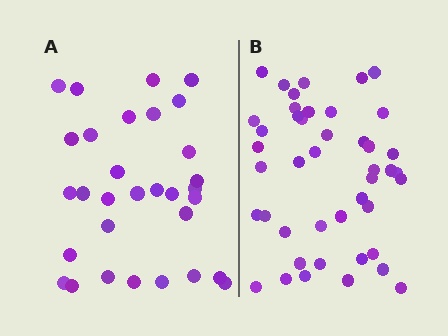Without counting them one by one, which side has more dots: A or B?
Region B (the right region) has more dots.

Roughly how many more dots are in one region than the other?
Region B has approximately 15 more dots than region A.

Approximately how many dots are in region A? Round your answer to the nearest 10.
About 30 dots. (The exact count is 31, which rounds to 30.)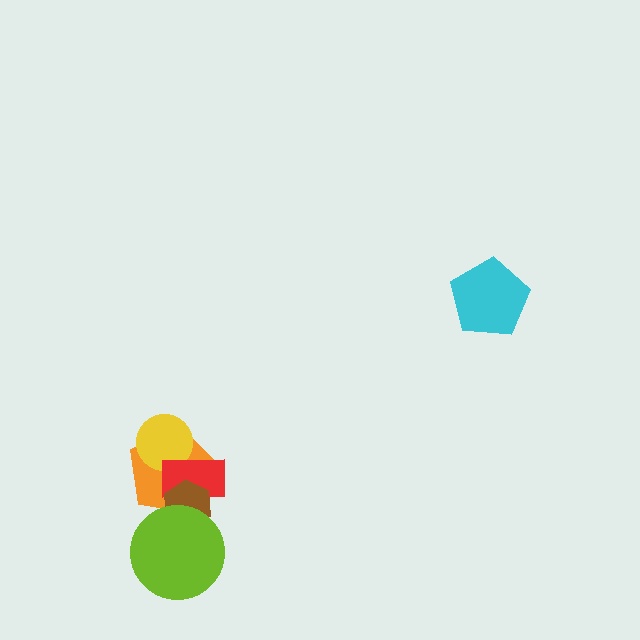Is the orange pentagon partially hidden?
Yes, it is partially covered by another shape.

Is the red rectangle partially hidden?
Yes, it is partially covered by another shape.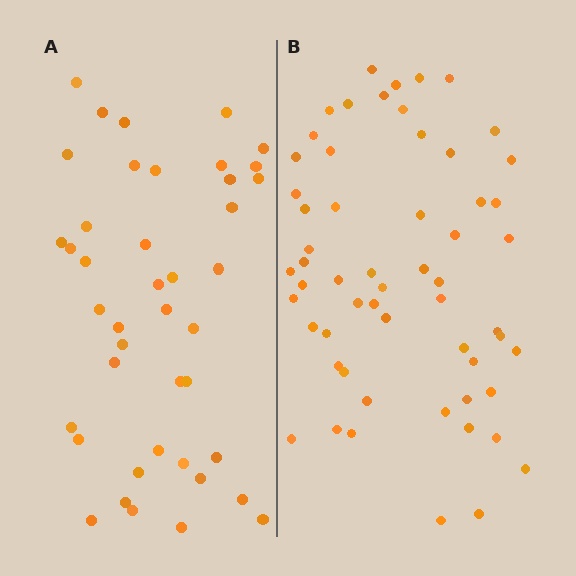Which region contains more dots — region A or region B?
Region B (the right region) has more dots.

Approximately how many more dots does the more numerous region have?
Region B has approximately 15 more dots than region A.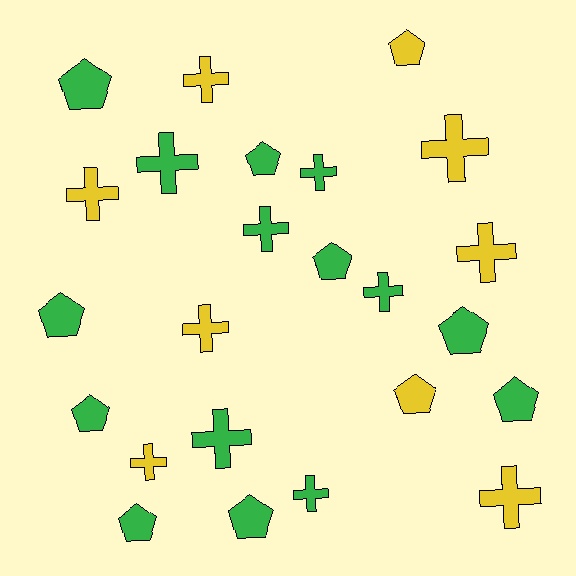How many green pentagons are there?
There are 9 green pentagons.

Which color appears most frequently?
Green, with 15 objects.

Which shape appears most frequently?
Cross, with 13 objects.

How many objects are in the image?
There are 24 objects.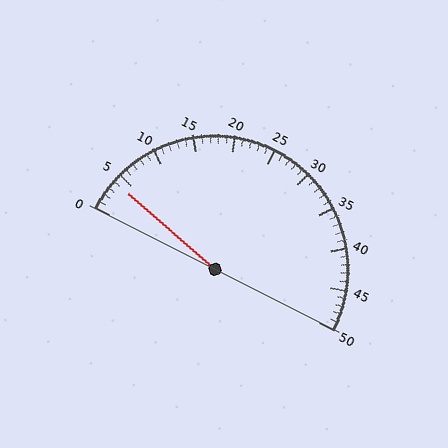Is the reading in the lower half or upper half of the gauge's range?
The reading is in the lower half of the range (0 to 50).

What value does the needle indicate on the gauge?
The needle indicates approximately 4.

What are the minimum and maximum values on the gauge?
The gauge ranges from 0 to 50.